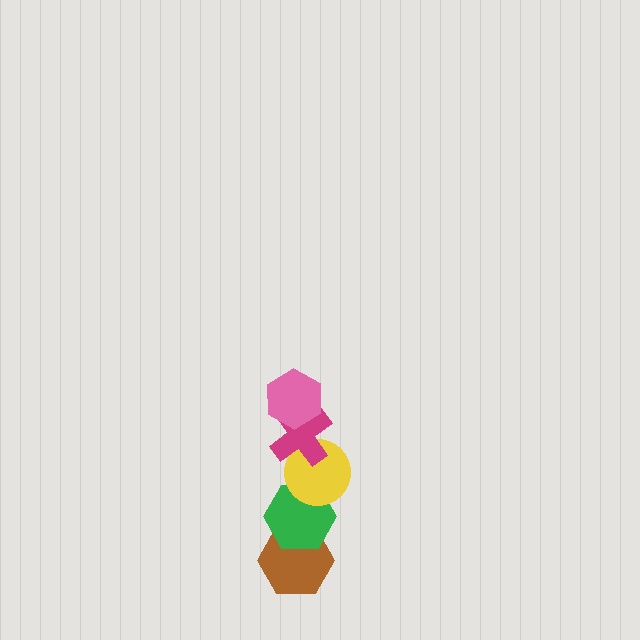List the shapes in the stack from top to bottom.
From top to bottom: the pink hexagon, the magenta cross, the yellow circle, the green hexagon, the brown hexagon.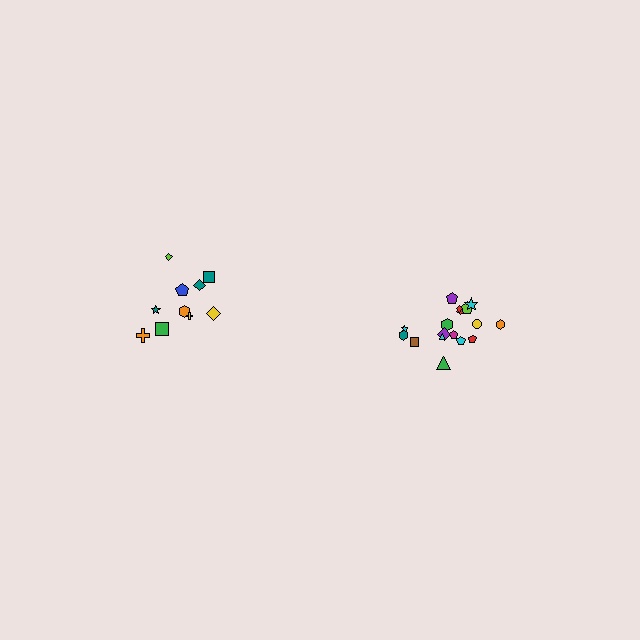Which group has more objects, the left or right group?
The right group.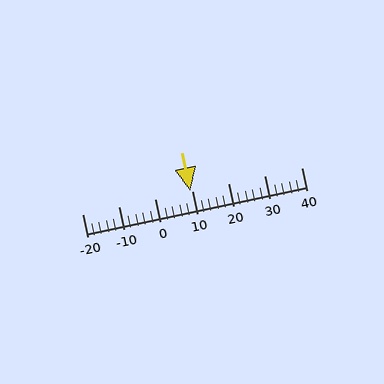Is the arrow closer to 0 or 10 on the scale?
The arrow is closer to 10.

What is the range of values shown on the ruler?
The ruler shows values from -20 to 40.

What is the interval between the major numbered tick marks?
The major tick marks are spaced 10 units apart.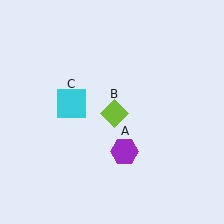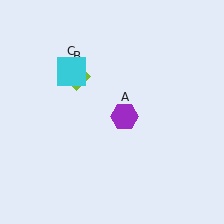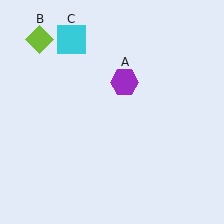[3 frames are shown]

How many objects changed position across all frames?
3 objects changed position: purple hexagon (object A), lime diamond (object B), cyan square (object C).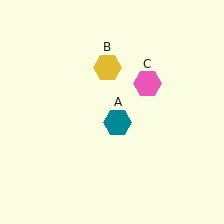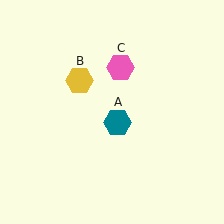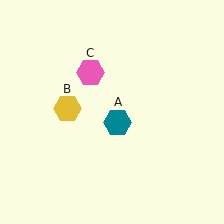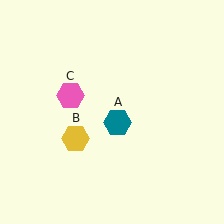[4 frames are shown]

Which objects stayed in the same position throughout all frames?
Teal hexagon (object A) remained stationary.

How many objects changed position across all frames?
2 objects changed position: yellow hexagon (object B), pink hexagon (object C).